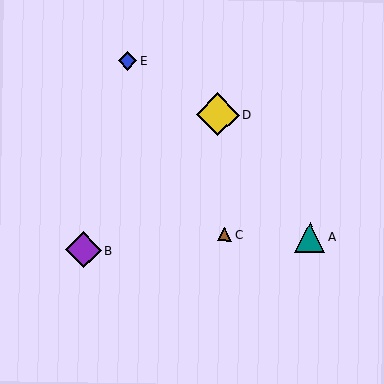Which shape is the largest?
The yellow diamond (labeled D) is the largest.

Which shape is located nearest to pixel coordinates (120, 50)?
The blue diamond (labeled E) at (128, 61) is nearest to that location.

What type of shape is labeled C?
Shape C is a brown triangle.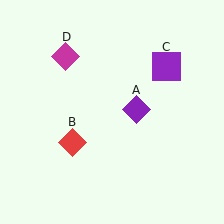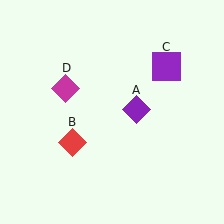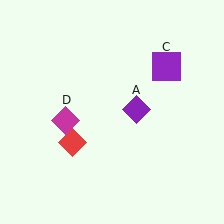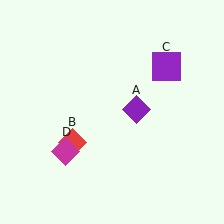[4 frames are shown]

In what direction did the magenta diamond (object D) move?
The magenta diamond (object D) moved down.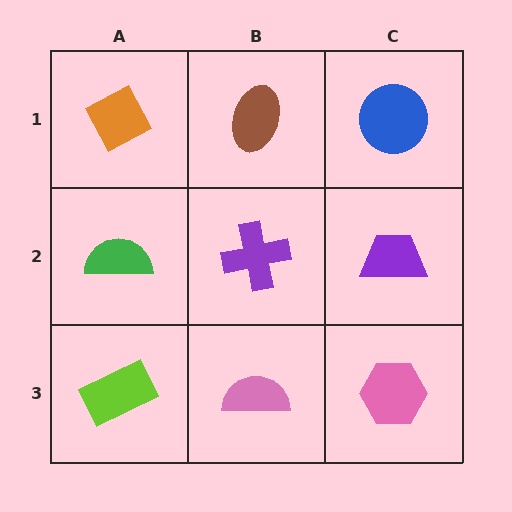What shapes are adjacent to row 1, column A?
A green semicircle (row 2, column A), a brown ellipse (row 1, column B).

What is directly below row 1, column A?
A green semicircle.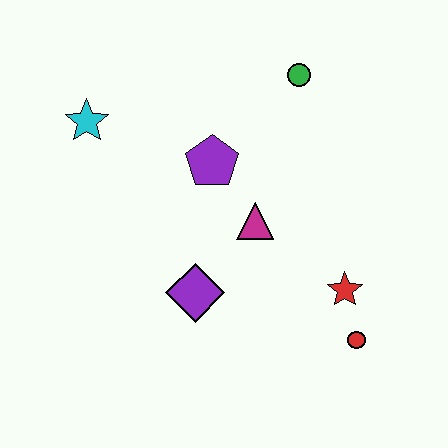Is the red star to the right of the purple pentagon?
Yes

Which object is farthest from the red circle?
The cyan star is farthest from the red circle.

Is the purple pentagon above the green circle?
No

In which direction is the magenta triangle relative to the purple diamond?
The magenta triangle is above the purple diamond.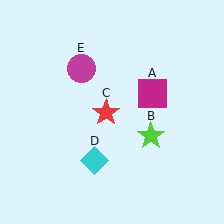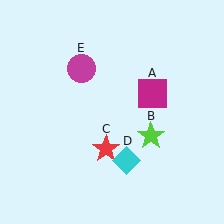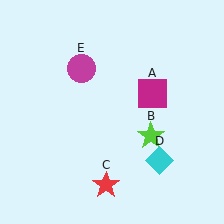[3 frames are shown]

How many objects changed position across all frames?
2 objects changed position: red star (object C), cyan diamond (object D).